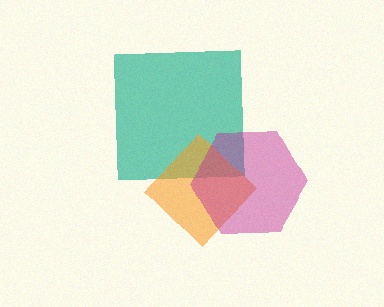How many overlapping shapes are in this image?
There are 3 overlapping shapes in the image.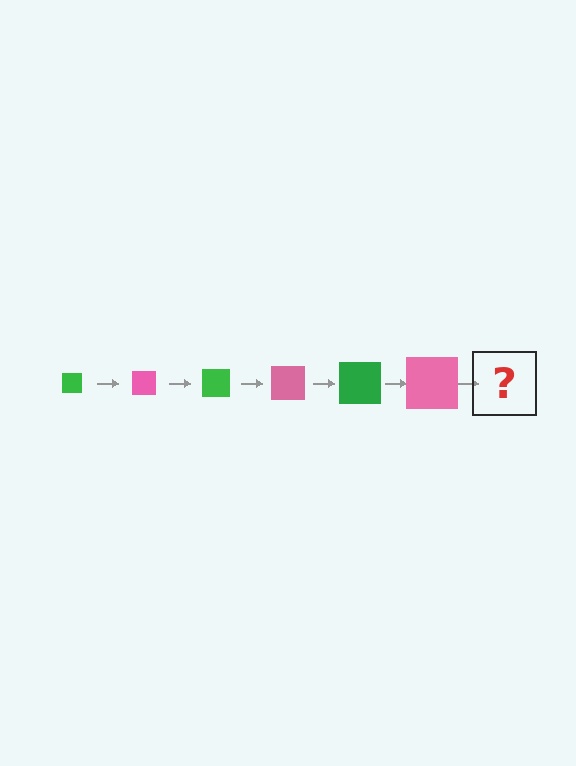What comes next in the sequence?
The next element should be a green square, larger than the previous one.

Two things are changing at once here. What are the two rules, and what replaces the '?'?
The two rules are that the square grows larger each step and the color cycles through green and pink. The '?' should be a green square, larger than the previous one.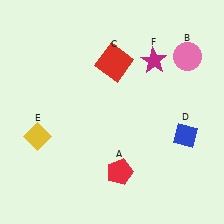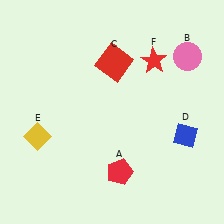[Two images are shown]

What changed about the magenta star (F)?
In Image 1, F is magenta. In Image 2, it changed to red.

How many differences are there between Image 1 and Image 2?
There is 1 difference between the two images.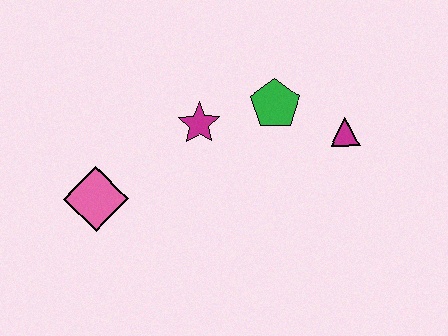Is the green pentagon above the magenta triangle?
Yes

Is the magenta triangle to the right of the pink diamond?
Yes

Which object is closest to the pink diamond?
The magenta star is closest to the pink diamond.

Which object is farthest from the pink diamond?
The magenta triangle is farthest from the pink diamond.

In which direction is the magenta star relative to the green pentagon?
The magenta star is to the left of the green pentagon.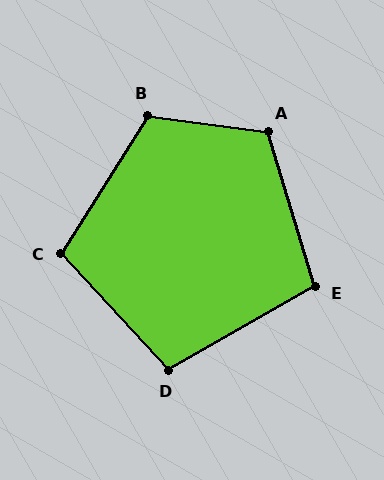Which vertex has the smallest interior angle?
E, at approximately 102 degrees.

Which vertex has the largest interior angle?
A, at approximately 115 degrees.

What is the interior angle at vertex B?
Approximately 115 degrees (obtuse).